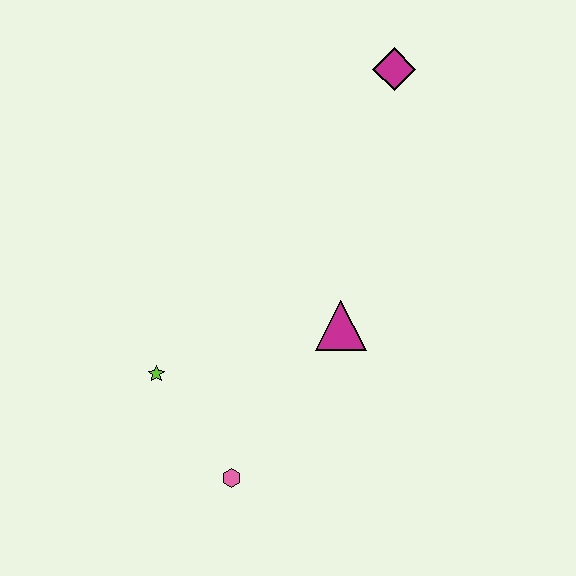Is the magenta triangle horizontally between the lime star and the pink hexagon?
No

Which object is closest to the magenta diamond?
The magenta triangle is closest to the magenta diamond.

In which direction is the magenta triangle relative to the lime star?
The magenta triangle is to the right of the lime star.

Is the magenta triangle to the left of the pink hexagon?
No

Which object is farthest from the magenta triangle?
The magenta diamond is farthest from the magenta triangle.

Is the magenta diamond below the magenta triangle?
No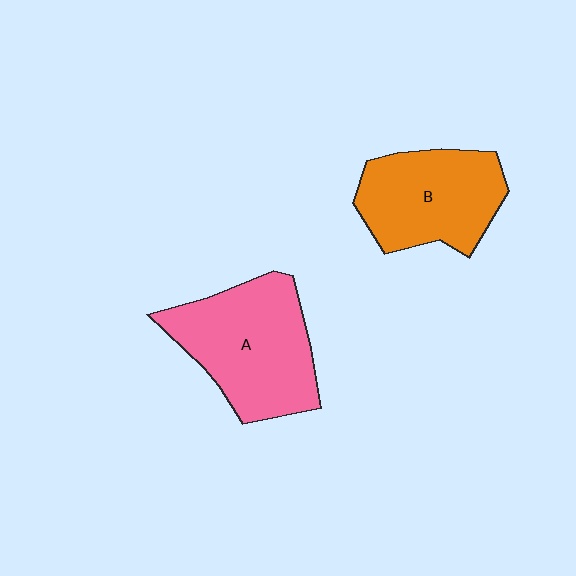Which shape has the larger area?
Shape A (pink).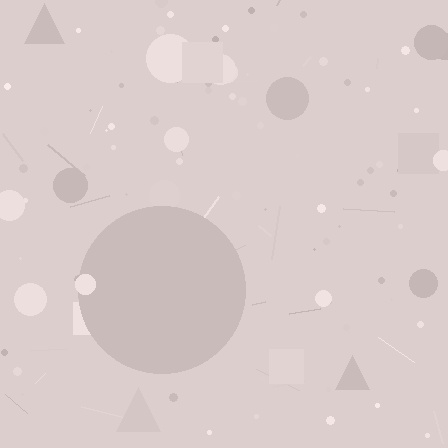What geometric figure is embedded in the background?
A circle is embedded in the background.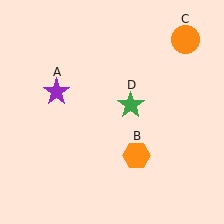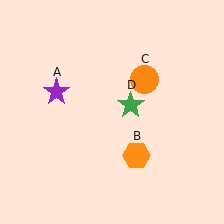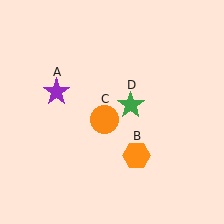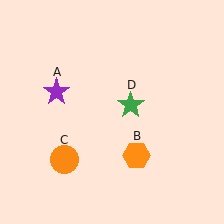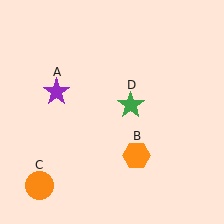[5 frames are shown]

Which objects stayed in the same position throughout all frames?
Purple star (object A) and orange hexagon (object B) and green star (object D) remained stationary.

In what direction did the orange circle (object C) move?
The orange circle (object C) moved down and to the left.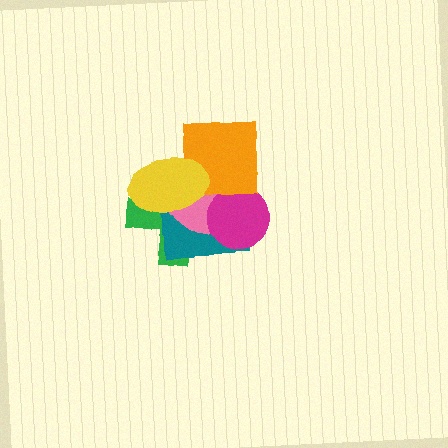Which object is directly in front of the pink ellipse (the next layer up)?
The magenta circle is directly in front of the pink ellipse.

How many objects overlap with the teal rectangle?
4 objects overlap with the teal rectangle.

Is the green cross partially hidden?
Yes, it is partially covered by another shape.